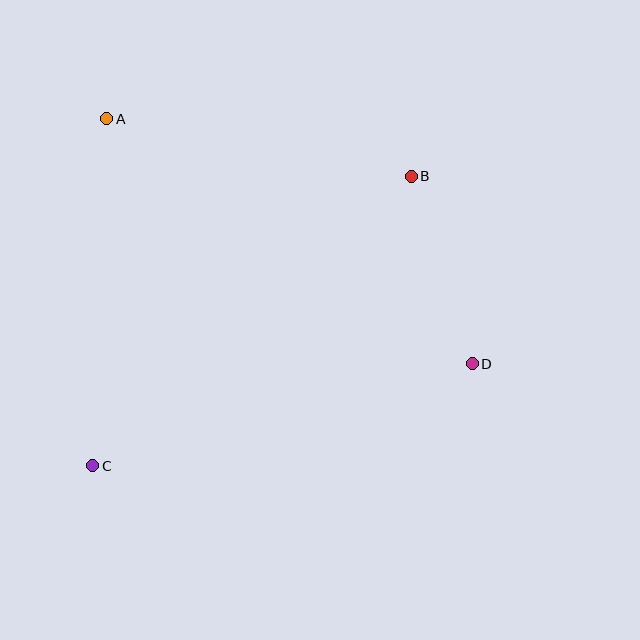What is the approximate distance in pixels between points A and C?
The distance between A and C is approximately 347 pixels.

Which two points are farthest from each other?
Points A and D are farthest from each other.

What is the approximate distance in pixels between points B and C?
The distance between B and C is approximately 430 pixels.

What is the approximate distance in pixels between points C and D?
The distance between C and D is approximately 393 pixels.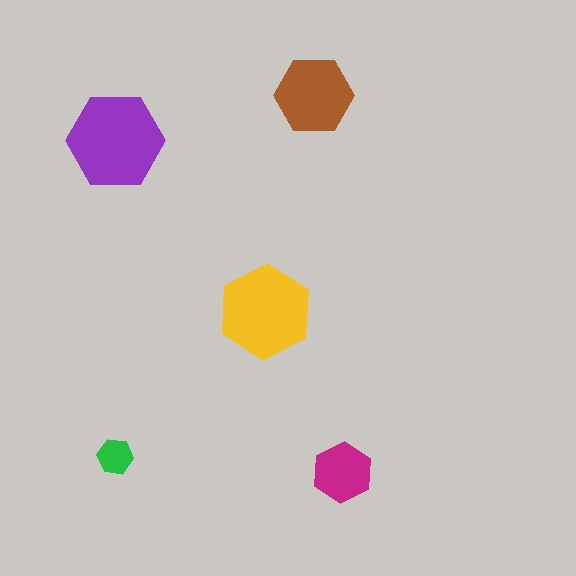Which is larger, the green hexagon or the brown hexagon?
The brown one.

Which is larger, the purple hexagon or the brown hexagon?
The purple one.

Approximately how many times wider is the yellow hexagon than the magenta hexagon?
About 1.5 times wider.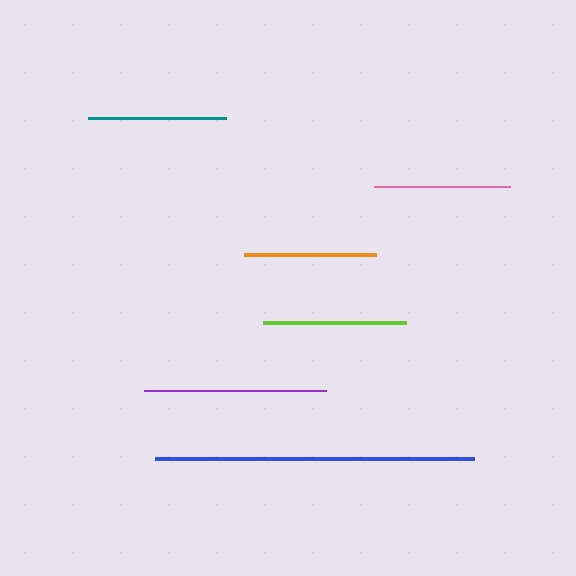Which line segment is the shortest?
The orange line is the shortest at approximately 132 pixels.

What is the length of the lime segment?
The lime segment is approximately 143 pixels long.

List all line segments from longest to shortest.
From longest to shortest: blue, purple, lime, teal, pink, orange.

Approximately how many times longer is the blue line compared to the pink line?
The blue line is approximately 2.4 times the length of the pink line.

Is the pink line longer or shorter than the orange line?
The pink line is longer than the orange line.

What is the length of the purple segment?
The purple segment is approximately 182 pixels long.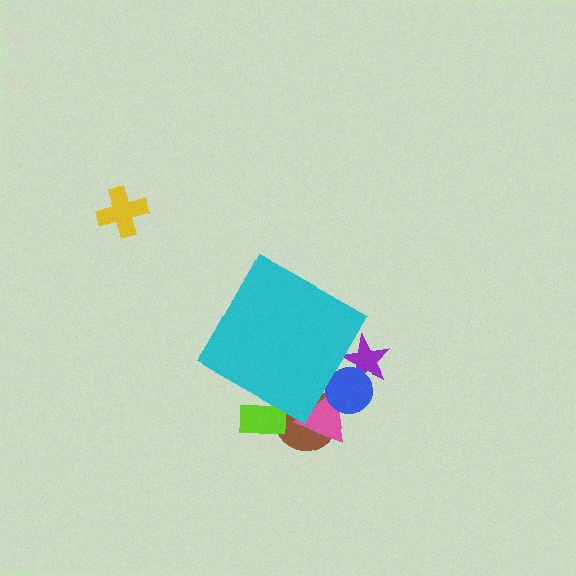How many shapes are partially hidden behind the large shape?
5 shapes are partially hidden.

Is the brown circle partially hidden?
Yes, the brown circle is partially hidden behind the cyan diamond.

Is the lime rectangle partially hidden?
Yes, the lime rectangle is partially hidden behind the cyan diamond.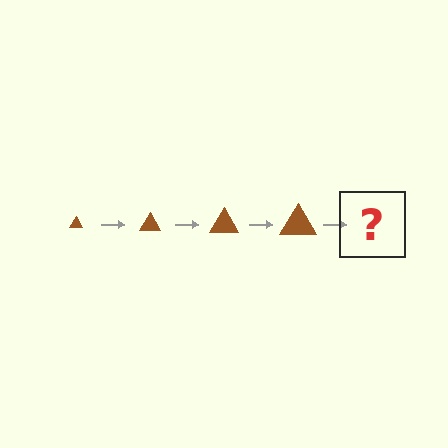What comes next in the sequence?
The next element should be a brown triangle, larger than the previous one.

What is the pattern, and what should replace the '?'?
The pattern is that the triangle gets progressively larger each step. The '?' should be a brown triangle, larger than the previous one.